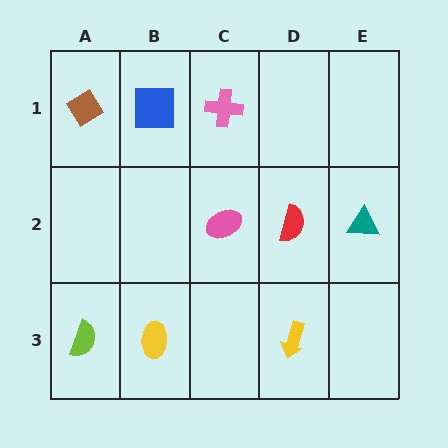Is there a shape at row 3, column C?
No, that cell is empty.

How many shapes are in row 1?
3 shapes.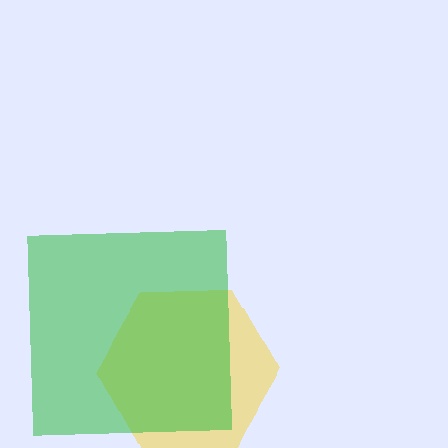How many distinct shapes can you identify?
There are 2 distinct shapes: a yellow hexagon, a green square.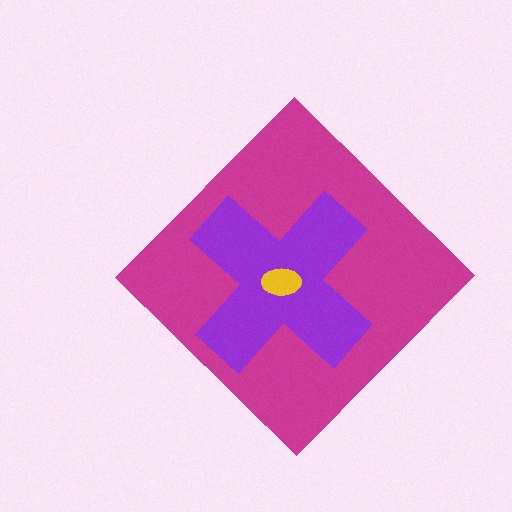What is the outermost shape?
The magenta diamond.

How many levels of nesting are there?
3.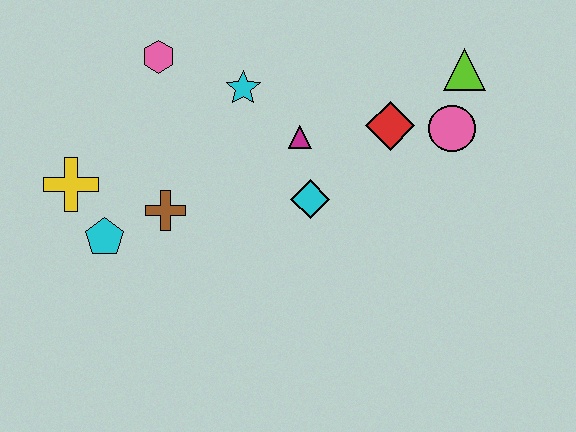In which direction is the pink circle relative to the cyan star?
The pink circle is to the right of the cyan star.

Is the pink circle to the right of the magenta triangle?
Yes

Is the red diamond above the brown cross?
Yes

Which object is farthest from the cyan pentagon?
The lime triangle is farthest from the cyan pentagon.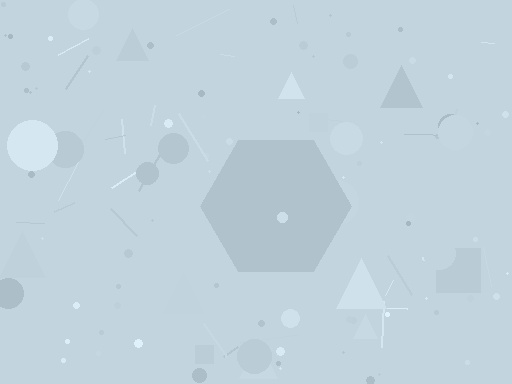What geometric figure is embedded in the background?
A hexagon is embedded in the background.